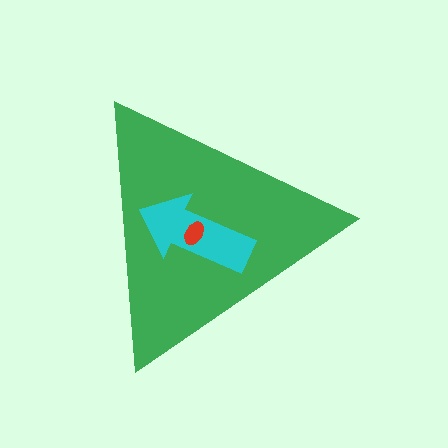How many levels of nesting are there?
3.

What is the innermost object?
The red ellipse.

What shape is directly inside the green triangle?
The cyan arrow.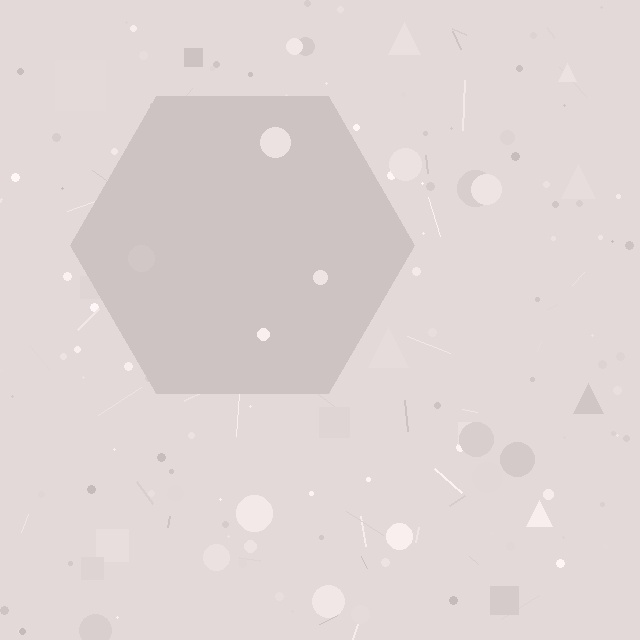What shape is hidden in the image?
A hexagon is hidden in the image.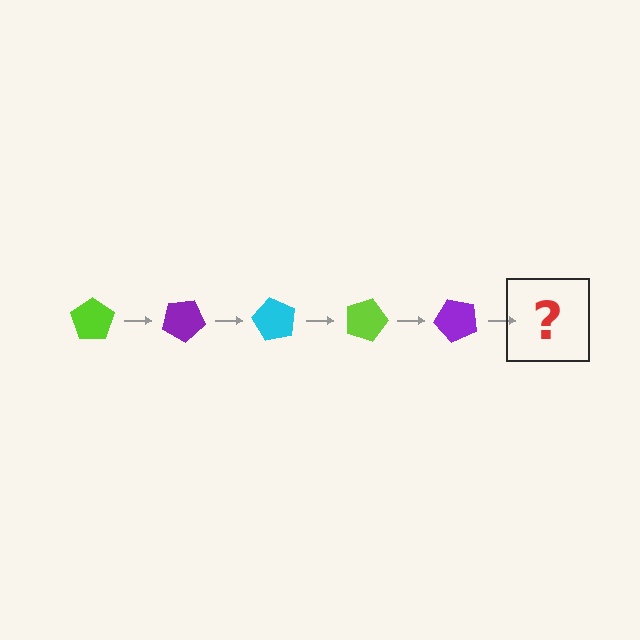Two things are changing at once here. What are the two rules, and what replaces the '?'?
The two rules are that it rotates 30 degrees each step and the color cycles through lime, purple, and cyan. The '?' should be a cyan pentagon, rotated 150 degrees from the start.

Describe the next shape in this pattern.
It should be a cyan pentagon, rotated 150 degrees from the start.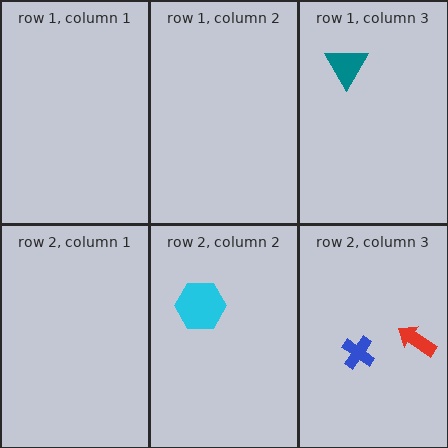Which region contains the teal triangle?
The row 1, column 3 region.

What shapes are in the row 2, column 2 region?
The cyan hexagon.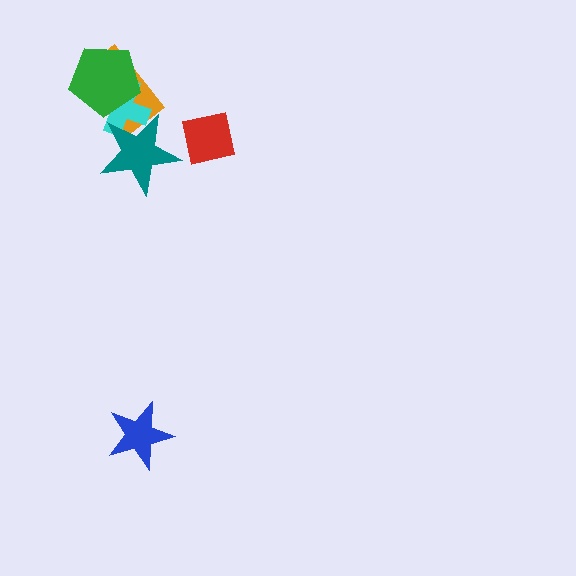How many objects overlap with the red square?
0 objects overlap with the red square.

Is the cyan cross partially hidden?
Yes, it is partially covered by another shape.